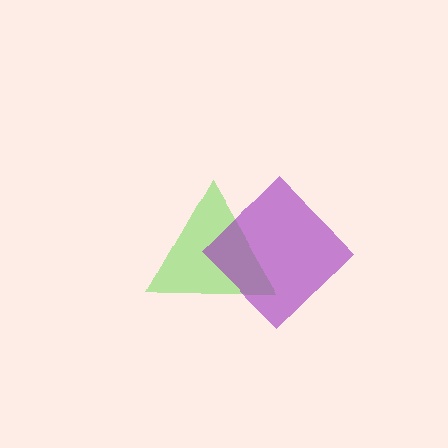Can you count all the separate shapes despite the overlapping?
Yes, there are 2 separate shapes.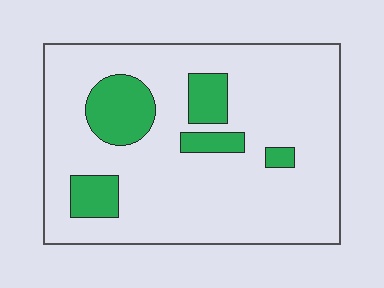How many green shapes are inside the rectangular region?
5.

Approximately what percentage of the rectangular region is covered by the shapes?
Approximately 15%.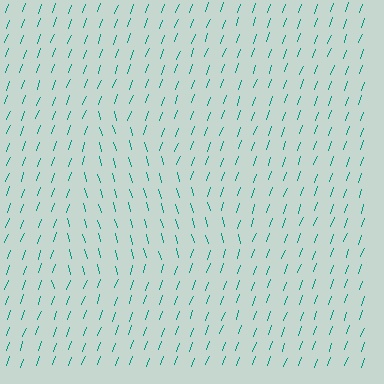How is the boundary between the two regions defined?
The boundary is defined purely by a change in line orientation (approximately 36 degrees difference). All lines are the same color and thickness.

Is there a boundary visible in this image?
Yes, there is a texture boundary formed by a change in line orientation.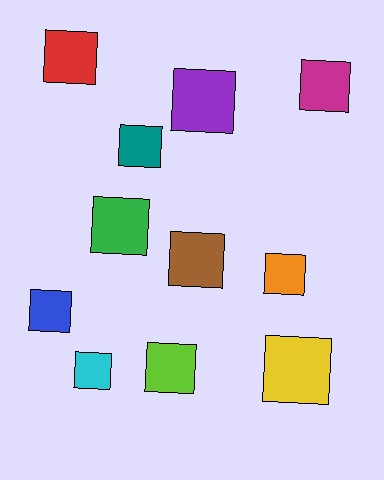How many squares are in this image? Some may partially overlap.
There are 11 squares.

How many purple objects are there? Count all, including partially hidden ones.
There is 1 purple object.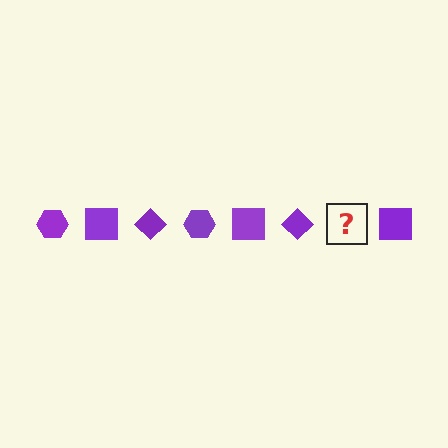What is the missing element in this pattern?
The missing element is a purple hexagon.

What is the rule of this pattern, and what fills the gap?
The rule is that the pattern cycles through hexagon, square, diamond shapes in purple. The gap should be filled with a purple hexagon.